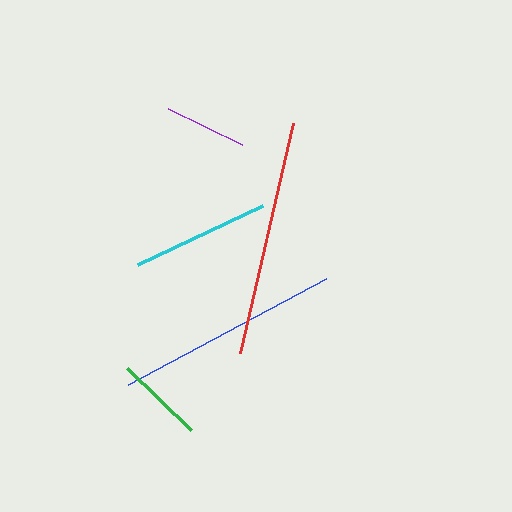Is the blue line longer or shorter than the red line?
The red line is longer than the blue line.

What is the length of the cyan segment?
The cyan segment is approximately 138 pixels long.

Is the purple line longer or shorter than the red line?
The red line is longer than the purple line.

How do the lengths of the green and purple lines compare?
The green and purple lines are approximately the same length.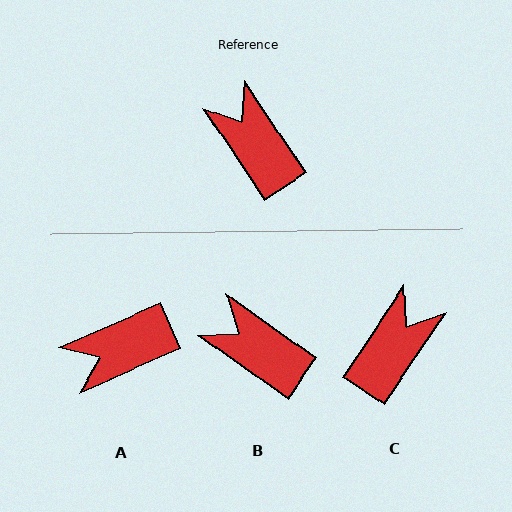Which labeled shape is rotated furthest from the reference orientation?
A, about 80 degrees away.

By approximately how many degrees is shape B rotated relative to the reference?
Approximately 22 degrees counter-clockwise.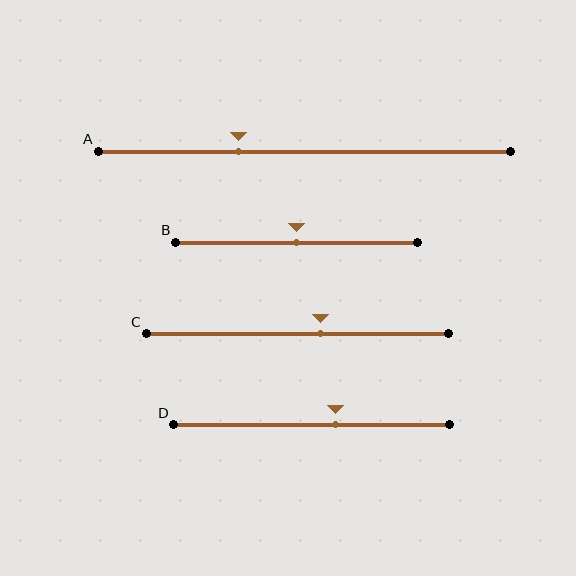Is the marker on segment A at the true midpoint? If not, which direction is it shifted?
No, the marker on segment A is shifted to the left by about 16% of the segment length.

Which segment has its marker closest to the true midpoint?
Segment B has its marker closest to the true midpoint.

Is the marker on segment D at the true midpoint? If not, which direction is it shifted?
No, the marker on segment D is shifted to the right by about 9% of the segment length.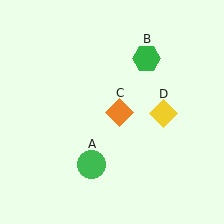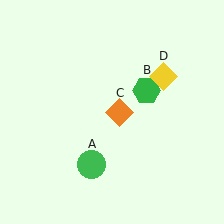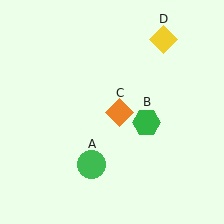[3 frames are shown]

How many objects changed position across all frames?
2 objects changed position: green hexagon (object B), yellow diamond (object D).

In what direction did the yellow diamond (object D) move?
The yellow diamond (object D) moved up.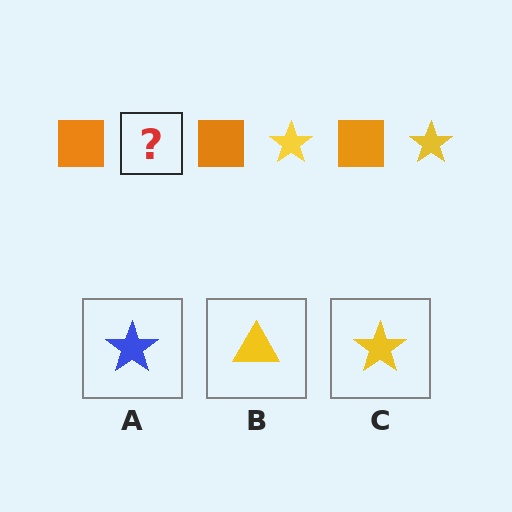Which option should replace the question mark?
Option C.